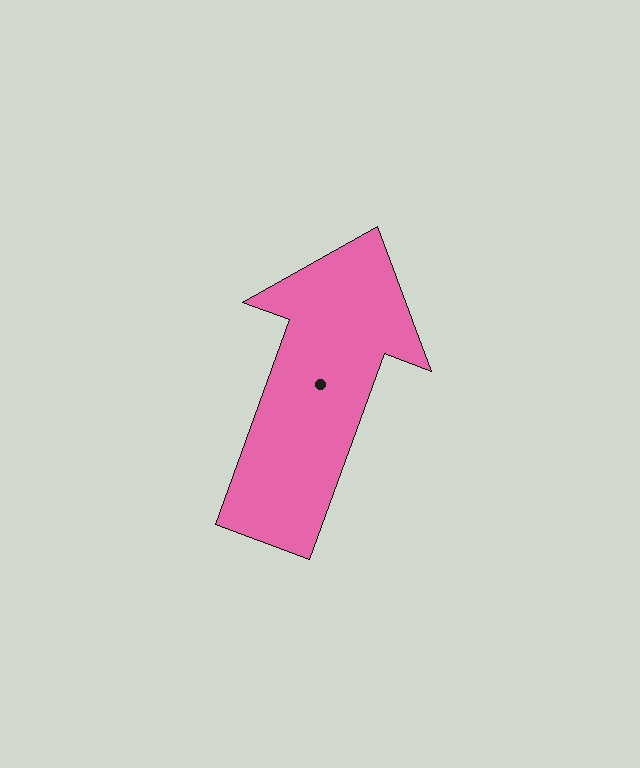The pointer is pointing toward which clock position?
Roughly 1 o'clock.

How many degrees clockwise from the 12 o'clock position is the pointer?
Approximately 20 degrees.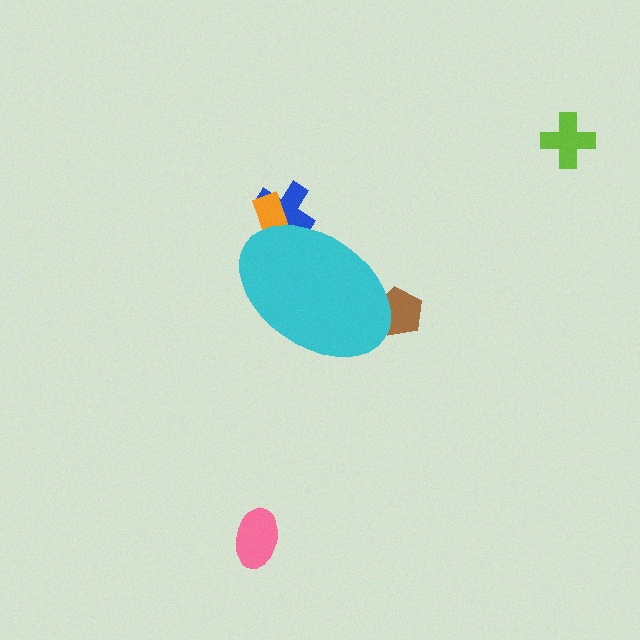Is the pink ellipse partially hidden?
No, the pink ellipse is fully visible.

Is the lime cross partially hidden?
No, the lime cross is fully visible.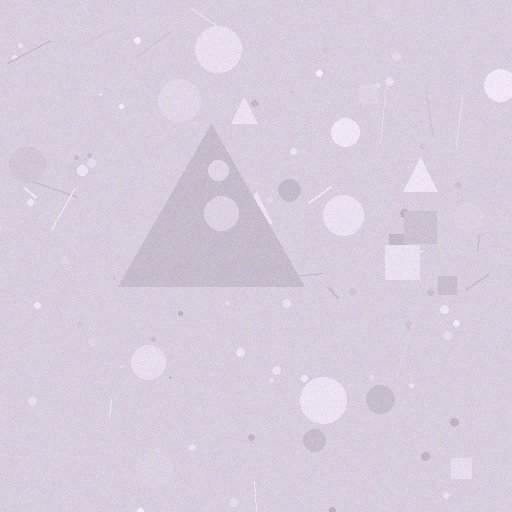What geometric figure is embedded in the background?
A triangle is embedded in the background.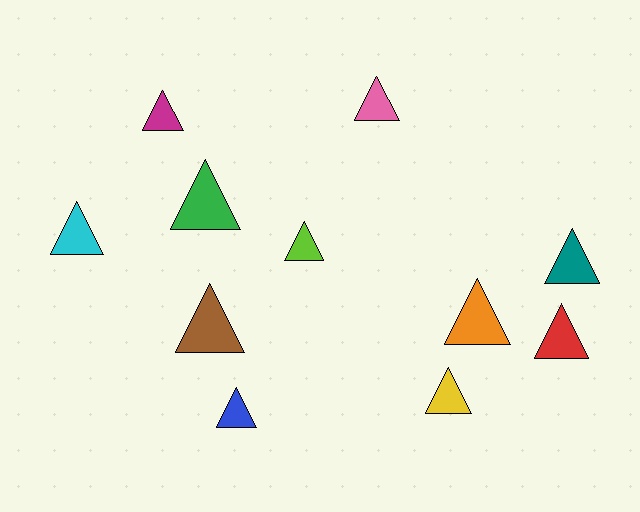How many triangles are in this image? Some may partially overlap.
There are 11 triangles.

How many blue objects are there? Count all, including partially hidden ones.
There is 1 blue object.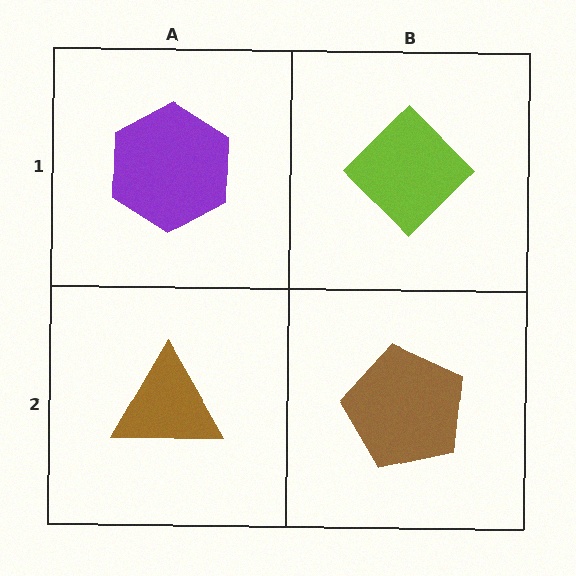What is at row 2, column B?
A brown pentagon.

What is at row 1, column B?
A lime diamond.